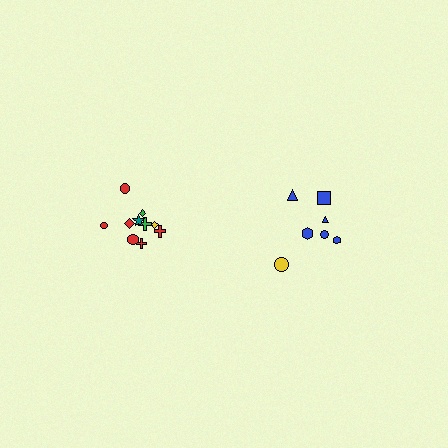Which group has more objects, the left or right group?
The left group.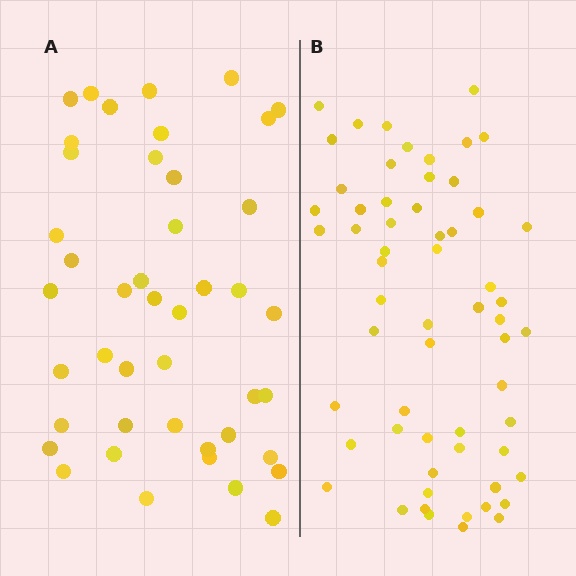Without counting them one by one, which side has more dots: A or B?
Region B (the right region) has more dots.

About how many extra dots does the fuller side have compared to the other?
Region B has approximately 15 more dots than region A.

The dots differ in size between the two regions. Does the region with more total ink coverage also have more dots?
No. Region A has more total ink coverage because its dots are larger, but region B actually contains more individual dots. Total area can be misleading — the number of items is what matters here.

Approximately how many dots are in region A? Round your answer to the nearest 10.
About 40 dots. (The exact count is 44, which rounds to 40.)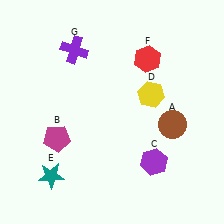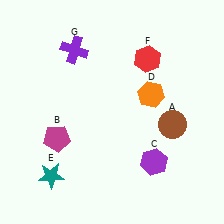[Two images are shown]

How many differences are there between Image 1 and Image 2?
There is 1 difference between the two images.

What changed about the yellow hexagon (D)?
In Image 1, D is yellow. In Image 2, it changed to orange.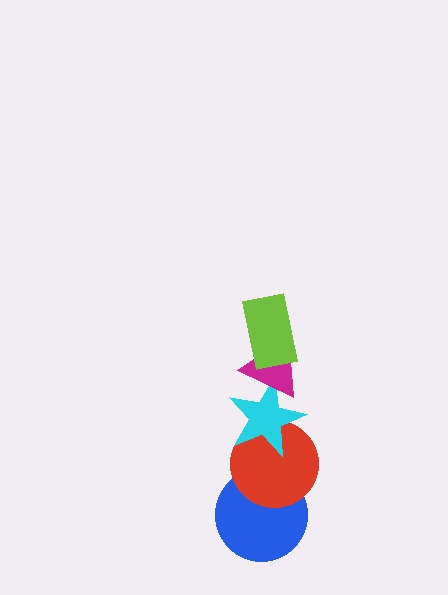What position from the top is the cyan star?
The cyan star is 3rd from the top.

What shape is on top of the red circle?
The cyan star is on top of the red circle.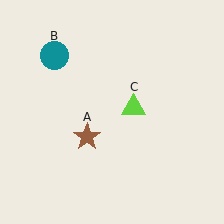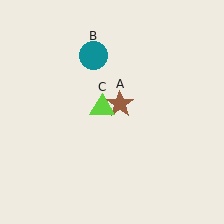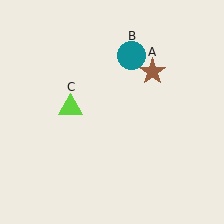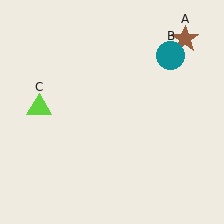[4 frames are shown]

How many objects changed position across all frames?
3 objects changed position: brown star (object A), teal circle (object B), lime triangle (object C).